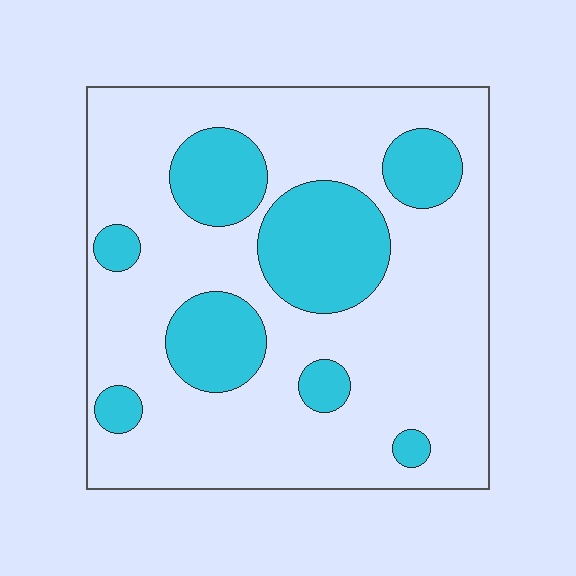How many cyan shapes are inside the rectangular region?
8.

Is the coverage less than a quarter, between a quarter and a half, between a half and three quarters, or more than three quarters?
Between a quarter and a half.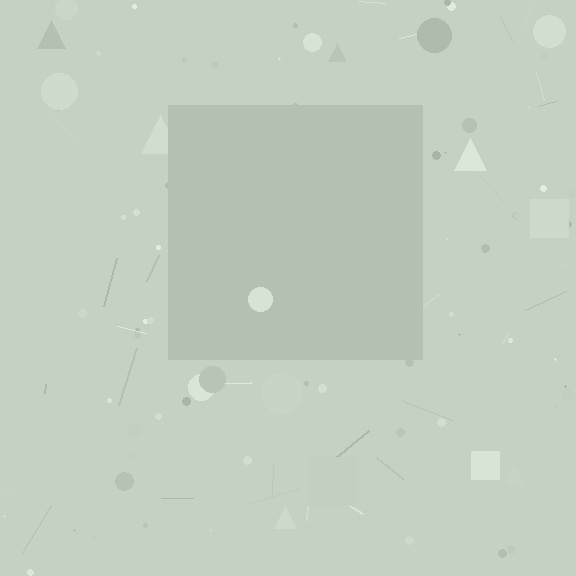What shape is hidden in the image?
A square is hidden in the image.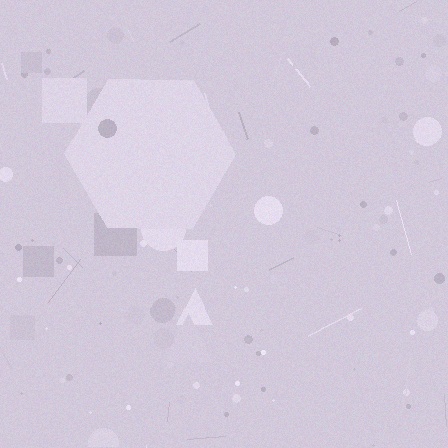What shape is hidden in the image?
A hexagon is hidden in the image.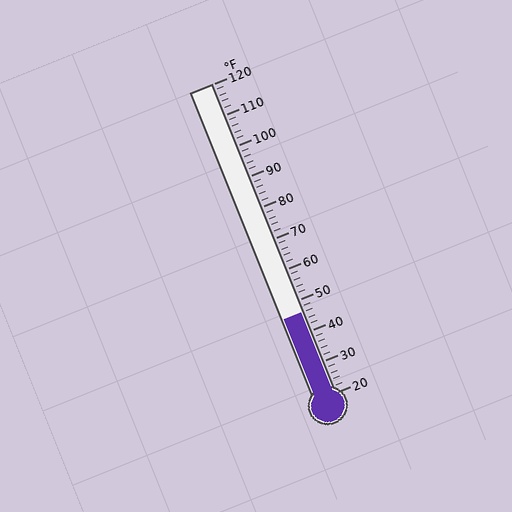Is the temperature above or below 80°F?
The temperature is below 80°F.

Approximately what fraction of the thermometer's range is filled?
The thermometer is filled to approximately 25% of its range.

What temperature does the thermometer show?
The thermometer shows approximately 46°F.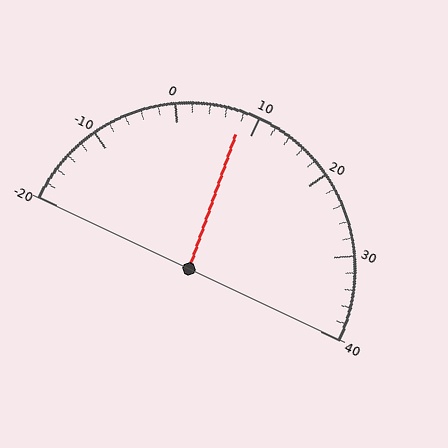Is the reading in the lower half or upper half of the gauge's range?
The reading is in the lower half of the range (-20 to 40).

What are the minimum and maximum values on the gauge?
The gauge ranges from -20 to 40.